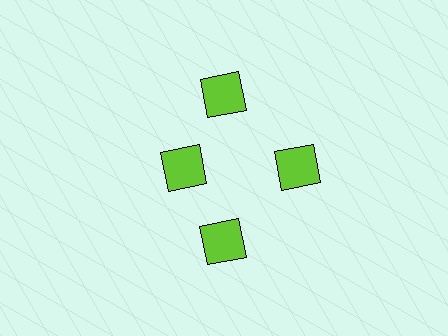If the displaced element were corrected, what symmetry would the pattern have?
It would have 4-fold rotational symmetry — the pattern would map onto itself every 90 degrees.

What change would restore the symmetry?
The symmetry would be restored by moving it outward, back onto the ring so that all 4 squares sit at equal angles and equal distance from the center.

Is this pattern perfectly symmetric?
No. The 4 lime squares are arranged in a ring, but one element near the 9 o'clock position is pulled inward toward the center, breaking the 4-fold rotational symmetry.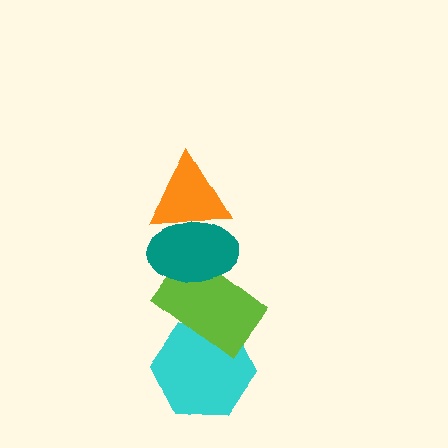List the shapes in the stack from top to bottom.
From top to bottom: the orange triangle, the teal ellipse, the lime rectangle, the cyan hexagon.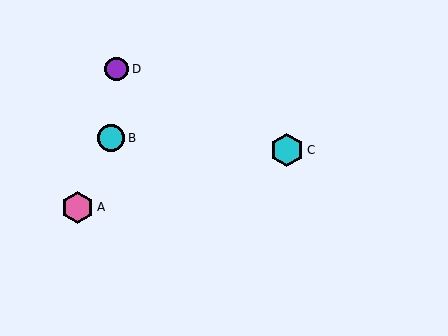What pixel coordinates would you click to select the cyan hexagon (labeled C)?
Click at (287, 150) to select the cyan hexagon C.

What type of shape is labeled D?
Shape D is a purple circle.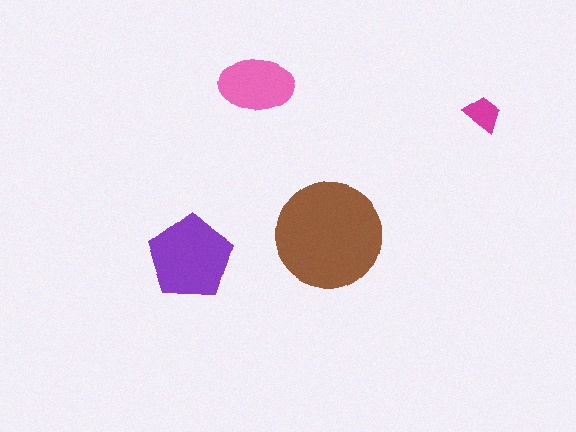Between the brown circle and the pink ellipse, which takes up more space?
The brown circle.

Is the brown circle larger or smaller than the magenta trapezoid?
Larger.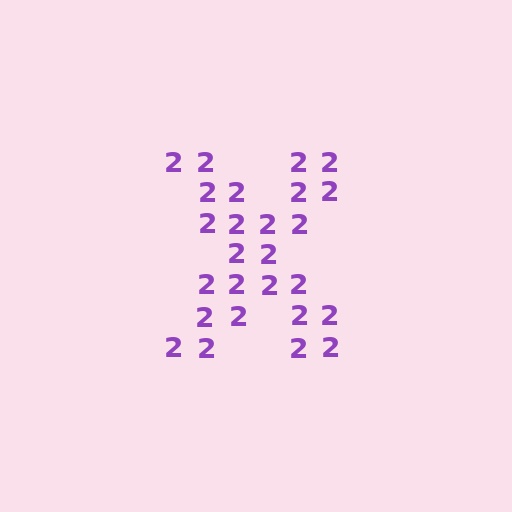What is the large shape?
The large shape is the letter X.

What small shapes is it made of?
It is made of small digit 2's.